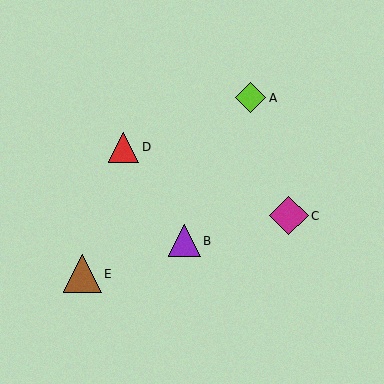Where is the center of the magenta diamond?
The center of the magenta diamond is at (289, 216).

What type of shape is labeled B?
Shape B is a purple triangle.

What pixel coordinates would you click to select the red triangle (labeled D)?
Click at (124, 147) to select the red triangle D.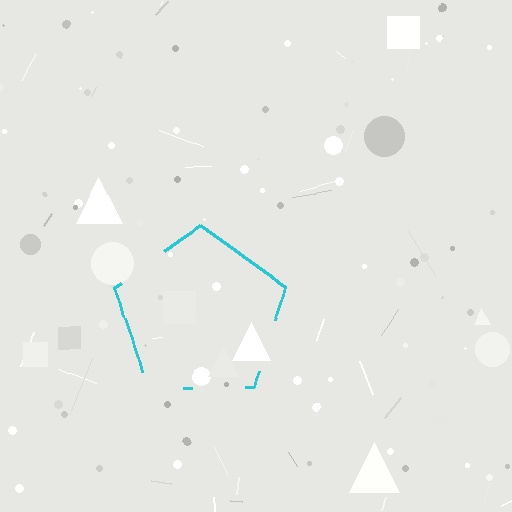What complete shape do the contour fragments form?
The contour fragments form a pentagon.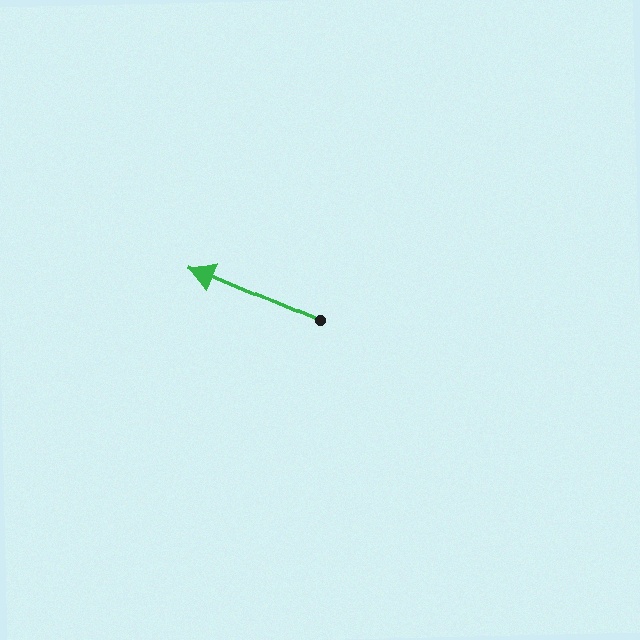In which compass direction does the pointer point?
Northwest.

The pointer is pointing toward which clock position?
Roughly 10 o'clock.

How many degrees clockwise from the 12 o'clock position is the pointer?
Approximately 293 degrees.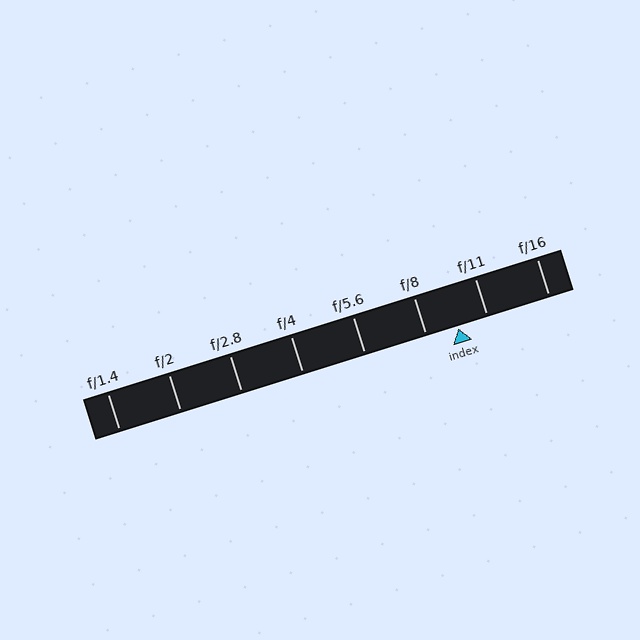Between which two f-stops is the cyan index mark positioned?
The index mark is between f/8 and f/11.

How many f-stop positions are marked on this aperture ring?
There are 8 f-stop positions marked.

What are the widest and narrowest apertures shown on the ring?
The widest aperture shown is f/1.4 and the narrowest is f/16.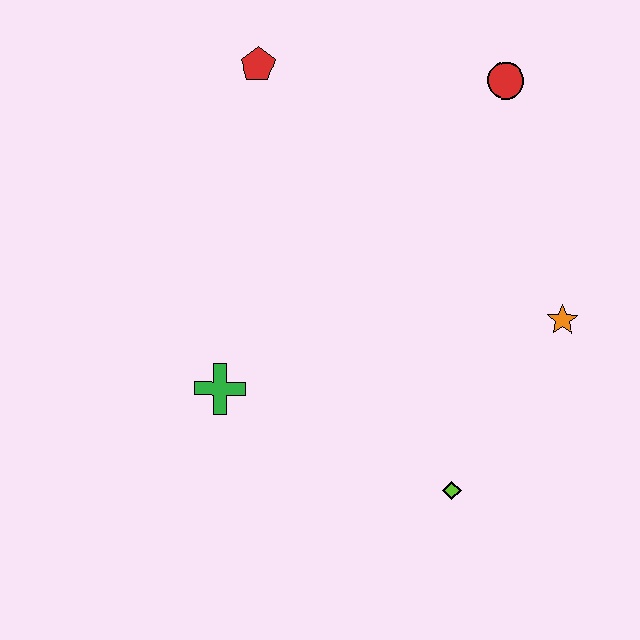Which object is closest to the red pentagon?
The red circle is closest to the red pentagon.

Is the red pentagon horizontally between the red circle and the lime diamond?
No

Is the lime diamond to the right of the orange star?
No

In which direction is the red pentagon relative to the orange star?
The red pentagon is to the left of the orange star.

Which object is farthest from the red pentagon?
The lime diamond is farthest from the red pentagon.